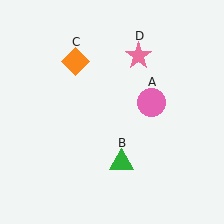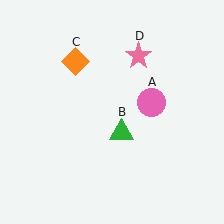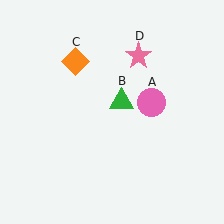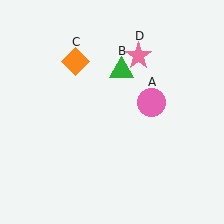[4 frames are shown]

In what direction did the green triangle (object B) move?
The green triangle (object B) moved up.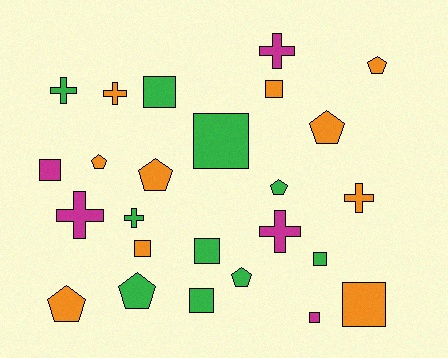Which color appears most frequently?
Orange, with 10 objects.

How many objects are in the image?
There are 25 objects.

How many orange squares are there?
There are 3 orange squares.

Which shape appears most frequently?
Square, with 10 objects.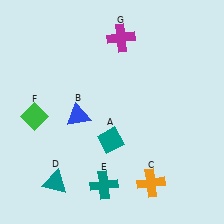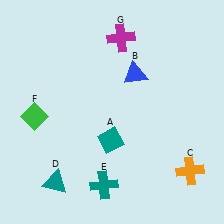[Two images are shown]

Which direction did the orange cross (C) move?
The orange cross (C) moved right.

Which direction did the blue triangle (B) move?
The blue triangle (B) moved right.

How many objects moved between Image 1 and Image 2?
2 objects moved between the two images.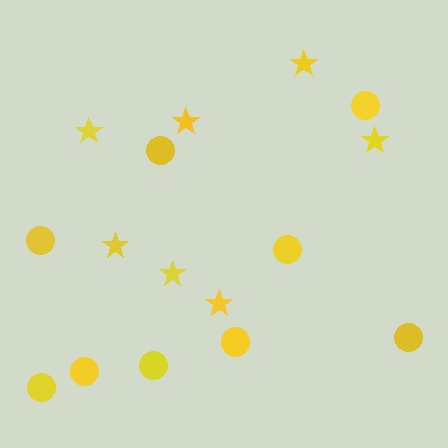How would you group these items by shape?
There are 2 groups: one group of stars (7) and one group of circles (9).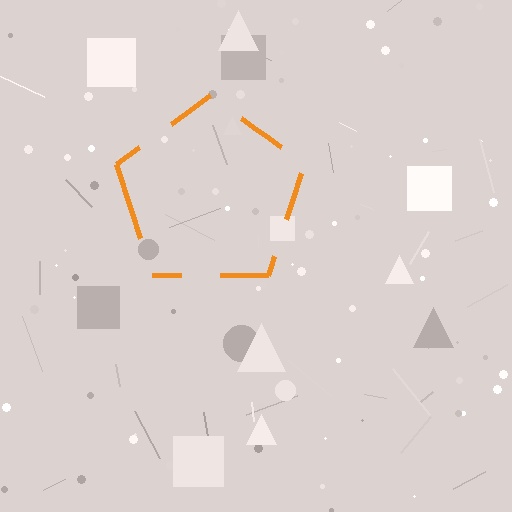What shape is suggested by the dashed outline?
The dashed outline suggests a pentagon.